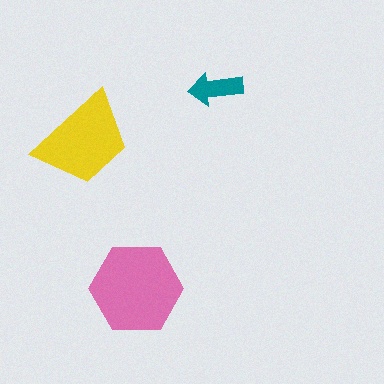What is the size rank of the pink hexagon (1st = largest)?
1st.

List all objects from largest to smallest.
The pink hexagon, the yellow trapezoid, the teal arrow.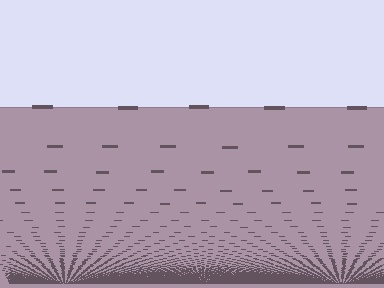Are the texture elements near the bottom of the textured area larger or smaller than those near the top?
Smaller. The gradient is inverted — elements near the bottom are smaller and denser.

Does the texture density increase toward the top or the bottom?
Density increases toward the bottom.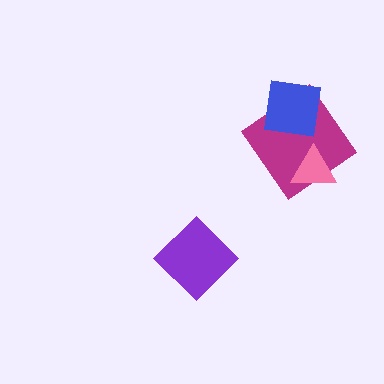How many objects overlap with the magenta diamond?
2 objects overlap with the magenta diamond.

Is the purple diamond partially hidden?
No, no other shape covers it.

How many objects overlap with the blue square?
1 object overlaps with the blue square.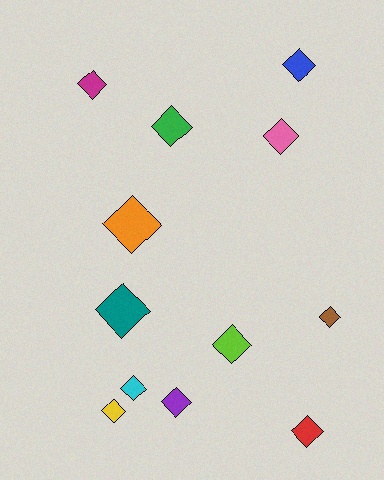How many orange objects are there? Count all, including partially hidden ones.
There is 1 orange object.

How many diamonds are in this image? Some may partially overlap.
There are 12 diamonds.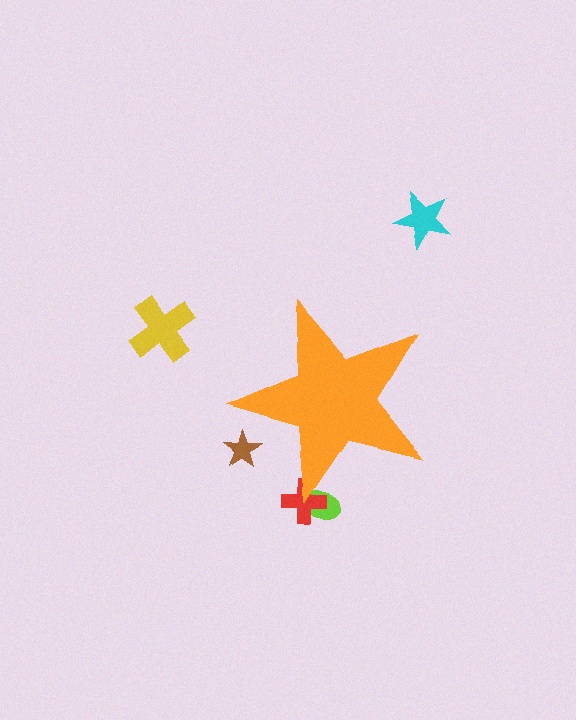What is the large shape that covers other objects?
An orange star.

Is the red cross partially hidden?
Yes, the red cross is partially hidden behind the orange star.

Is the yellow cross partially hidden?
No, the yellow cross is fully visible.